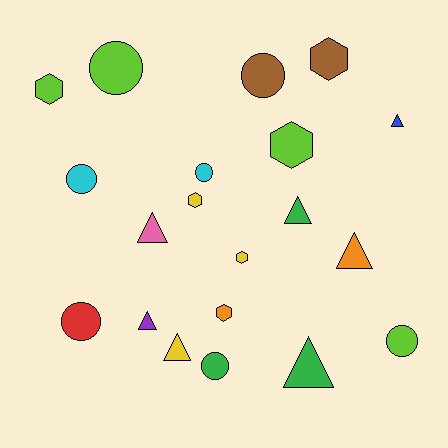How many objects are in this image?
There are 20 objects.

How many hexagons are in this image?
There are 6 hexagons.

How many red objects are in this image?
There is 1 red object.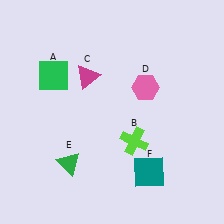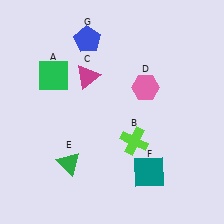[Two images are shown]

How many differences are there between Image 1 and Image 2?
There is 1 difference between the two images.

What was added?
A blue pentagon (G) was added in Image 2.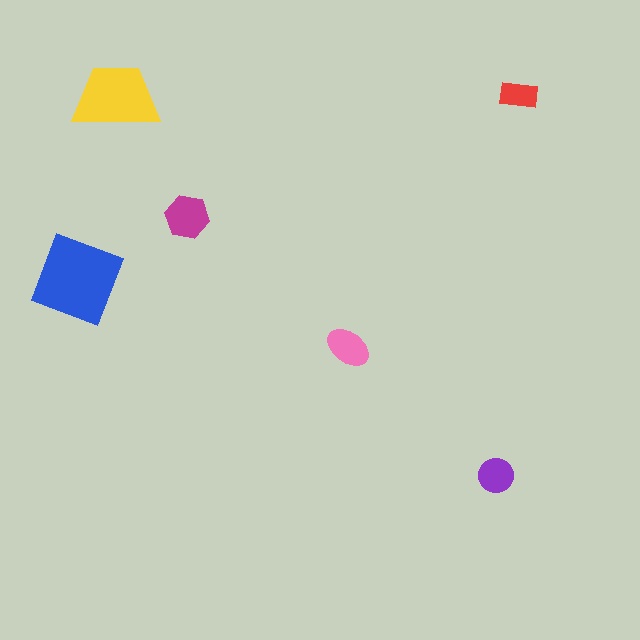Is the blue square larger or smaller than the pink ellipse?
Larger.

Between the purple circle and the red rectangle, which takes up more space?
The purple circle.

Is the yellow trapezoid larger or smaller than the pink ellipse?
Larger.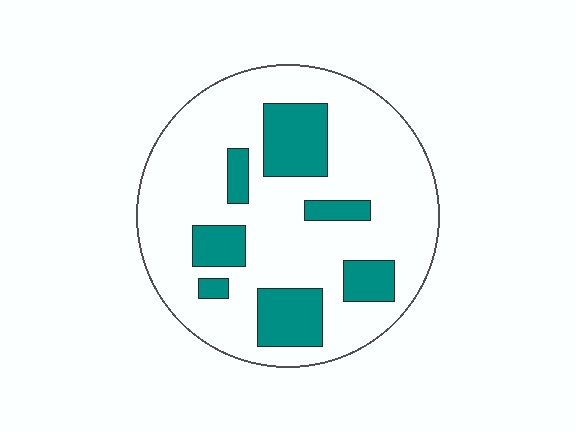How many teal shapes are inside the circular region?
7.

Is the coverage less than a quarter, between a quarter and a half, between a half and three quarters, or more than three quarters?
Less than a quarter.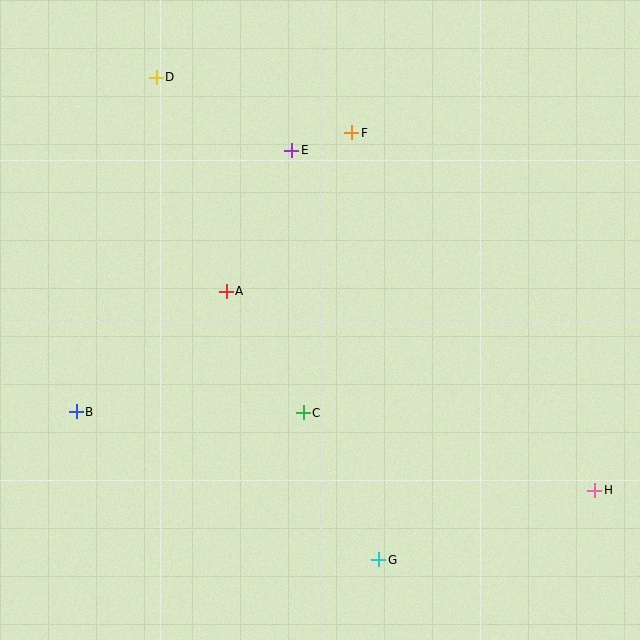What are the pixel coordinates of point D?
Point D is at (156, 77).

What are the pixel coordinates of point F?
Point F is at (352, 133).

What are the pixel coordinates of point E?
Point E is at (292, 150).